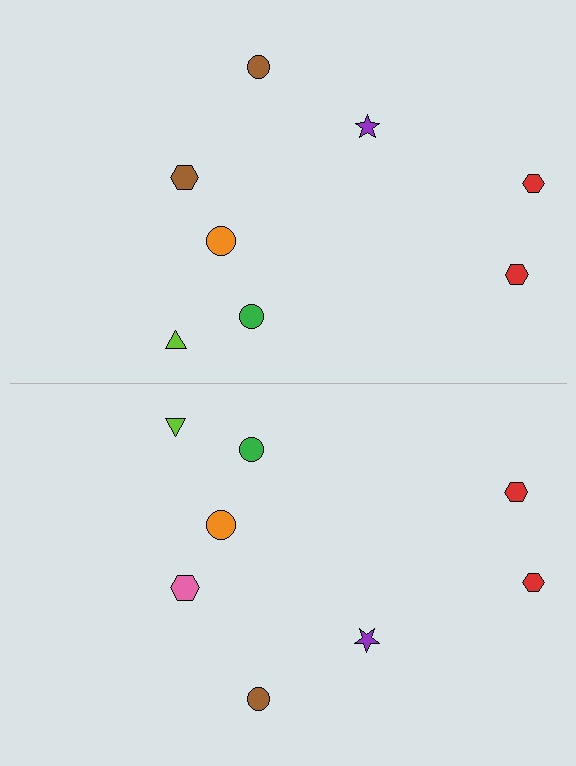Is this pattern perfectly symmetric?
No, the pattern is not perfectly symmetric. The pink hexagon on the bottom side breaks the symmetry — its mirror counterpart is brown.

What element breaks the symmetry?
The pink hexagon on the bottom side breaks the symmetry — its mirror counterpart is brown.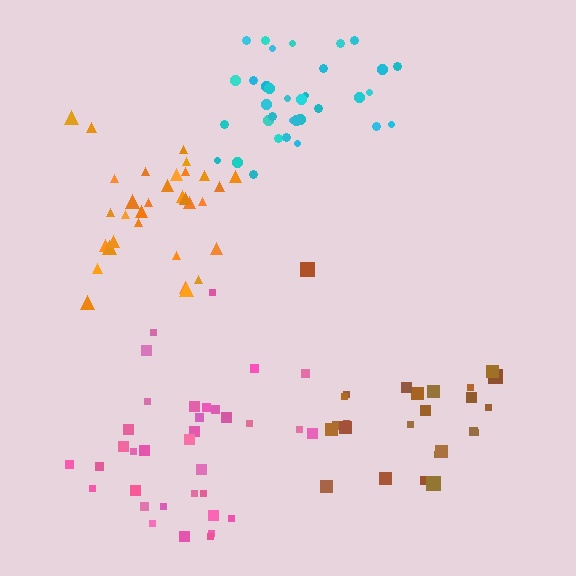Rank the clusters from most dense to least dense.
orange, cyan, pink, brown.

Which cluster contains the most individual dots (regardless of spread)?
Pink (35).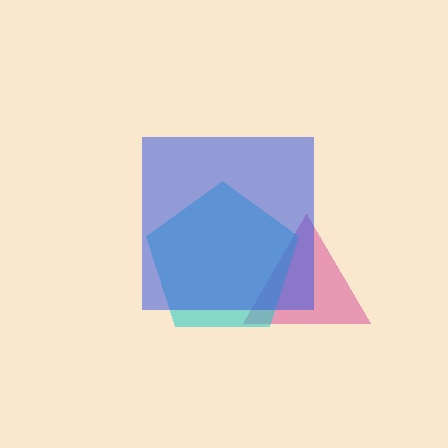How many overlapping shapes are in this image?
There are 3 overlapping shapes in the image.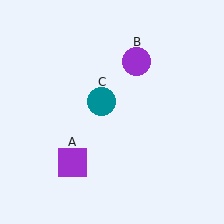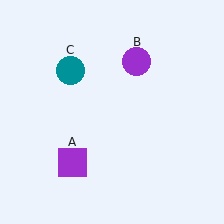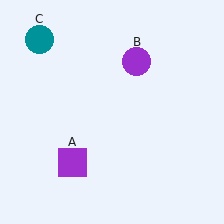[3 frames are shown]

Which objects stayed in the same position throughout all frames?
Purple square (object A) and purple circle (object B) remained stationary.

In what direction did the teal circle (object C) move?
The teal circle (object C) moved up and to the left.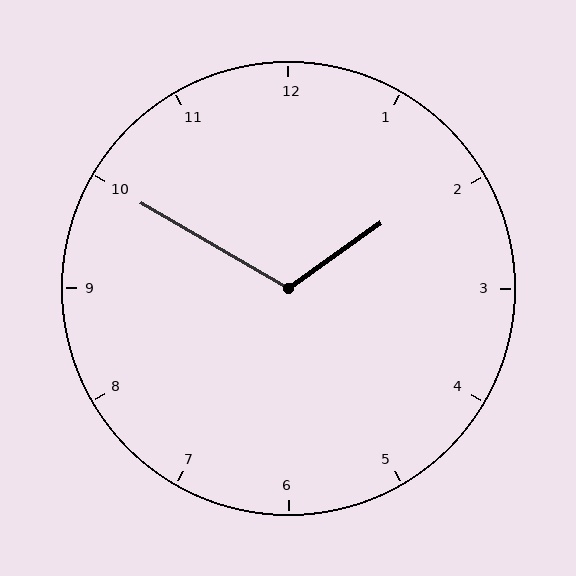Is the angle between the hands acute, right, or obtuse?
It is obtuse.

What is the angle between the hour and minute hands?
Approximately 115 degrees.